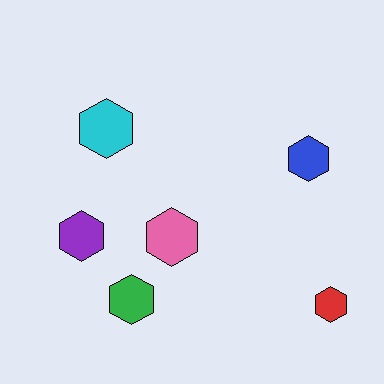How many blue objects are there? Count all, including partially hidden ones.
There is 1 blue object.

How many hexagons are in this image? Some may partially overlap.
There are 6 hexagons.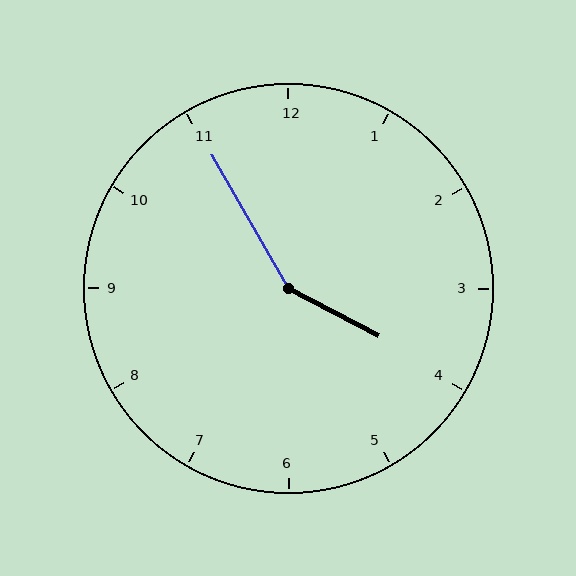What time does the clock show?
3:55.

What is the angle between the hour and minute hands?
Approximately 148 degrees.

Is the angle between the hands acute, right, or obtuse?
It is obtuse.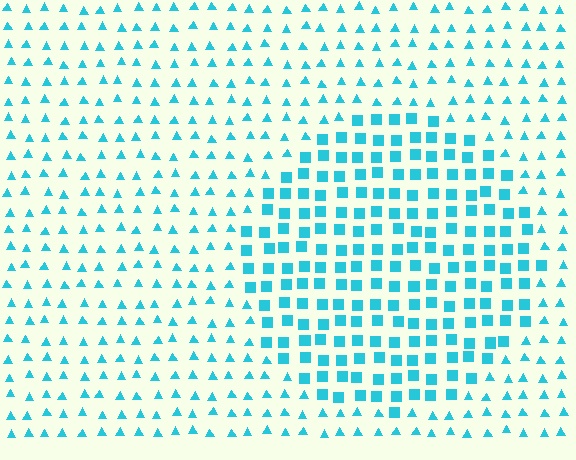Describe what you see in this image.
The image is filled with small cyan elements arranged in a uniform grid. A circle-shaped region contains squares, while the surrounding area contains triangles. The boundary is defined purely by the change in element shape.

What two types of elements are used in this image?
The image uses squares inside the circle region and triangles outside it.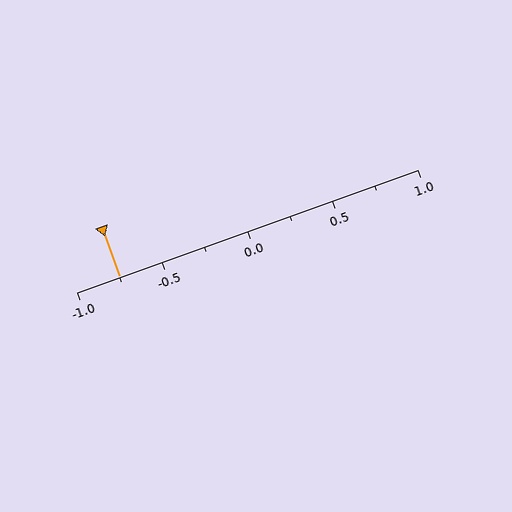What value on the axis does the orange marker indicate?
The marker indicates approximately -0.75.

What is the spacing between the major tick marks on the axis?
The major ticks are spaced 0.5 apart.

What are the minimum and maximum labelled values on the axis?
The axis runs from -1.0 to 1.0.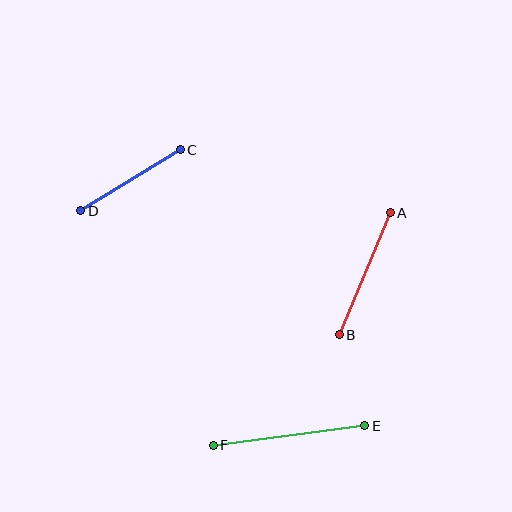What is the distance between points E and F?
The distance is approximately 153 pixels.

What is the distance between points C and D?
The distance is approximately 117 pixels.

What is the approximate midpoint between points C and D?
The midpoint is at approximately (131, 180) pixels.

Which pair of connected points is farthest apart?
Points E and F are farthest apart.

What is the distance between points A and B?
The distance is approximately 132 pixels.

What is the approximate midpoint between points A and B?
The midpoint is at approximately (365, 274) pixels.